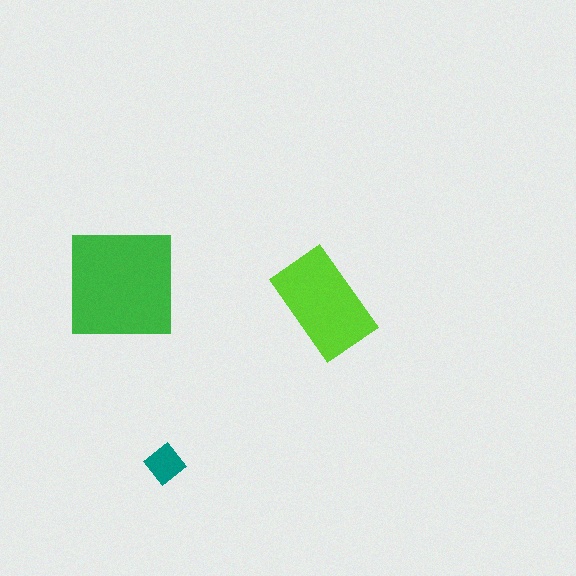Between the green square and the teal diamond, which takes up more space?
The green square.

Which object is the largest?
The green square.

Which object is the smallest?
The teal diamond.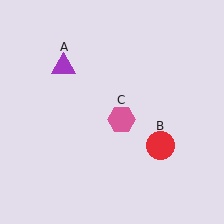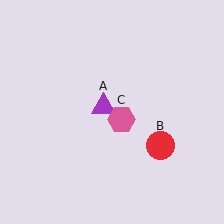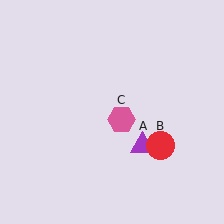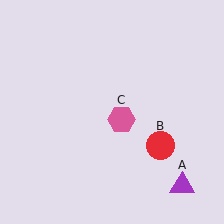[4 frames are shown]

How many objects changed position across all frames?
1 object changed position: purple triangle (object A).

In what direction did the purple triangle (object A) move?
The purple triangle (object A) moved down and to the right.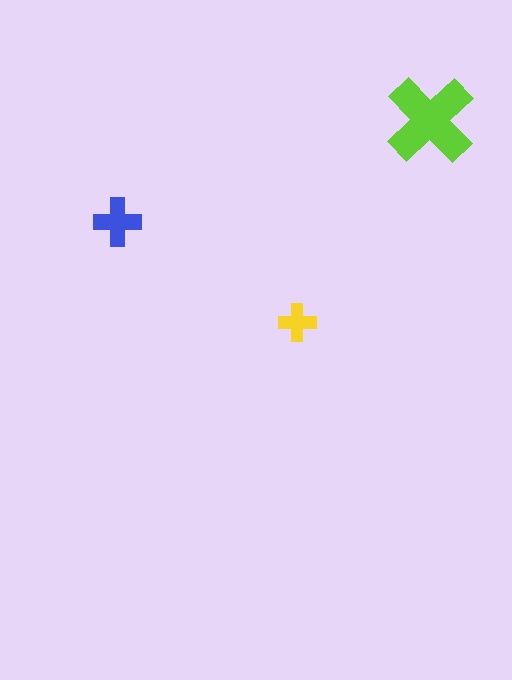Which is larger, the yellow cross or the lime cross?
The lime one.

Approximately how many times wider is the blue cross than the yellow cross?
About 1.5 times wider.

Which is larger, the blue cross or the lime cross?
The lime one.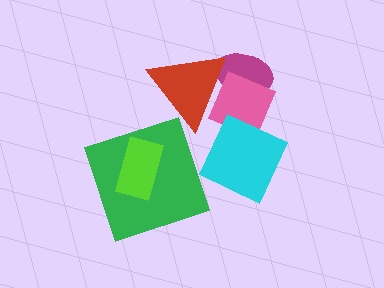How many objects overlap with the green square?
1 object overlaps with the green square.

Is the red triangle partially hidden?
Yes, it is partially covered by another shape.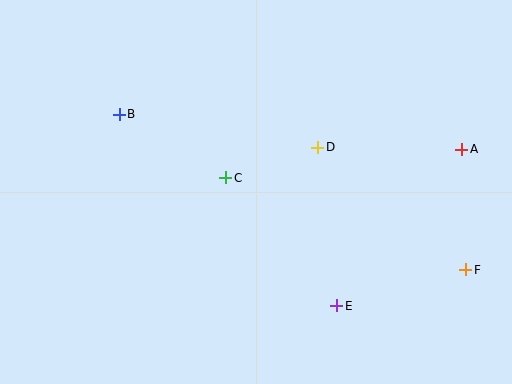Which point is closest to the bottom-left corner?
Point B is closest to the bottom-left corner.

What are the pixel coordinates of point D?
Point D is at (318, 147).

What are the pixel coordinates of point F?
Point F is at (466, 270).